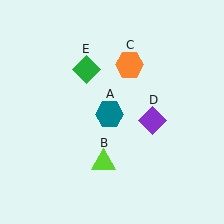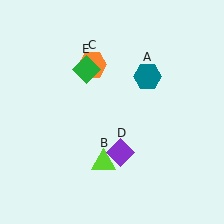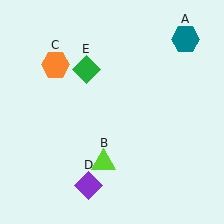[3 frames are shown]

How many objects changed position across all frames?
3 objects changed position: teal hexagon (object A), orange hexagon (object C), purple diamond (object D).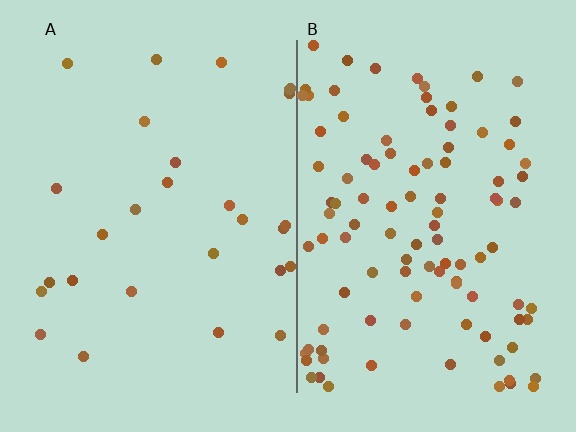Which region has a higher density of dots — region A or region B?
B (the right).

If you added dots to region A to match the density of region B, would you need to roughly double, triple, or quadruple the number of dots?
Approximately quadruple.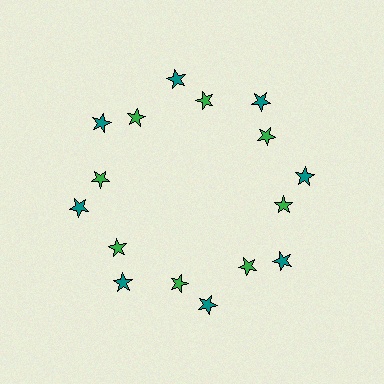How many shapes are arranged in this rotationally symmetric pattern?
There are 16 shapes, arranged in 8 groups of 2.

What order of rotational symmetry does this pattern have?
This pattern has 8-fold rotational symmetry.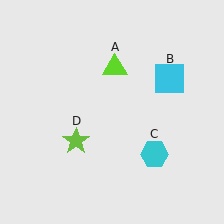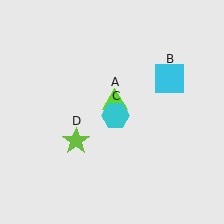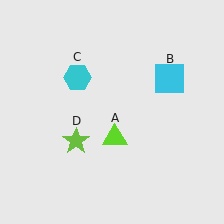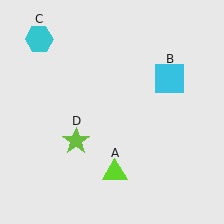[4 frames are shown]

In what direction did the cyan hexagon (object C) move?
The cyan hexagon (object C) moved up and to the left.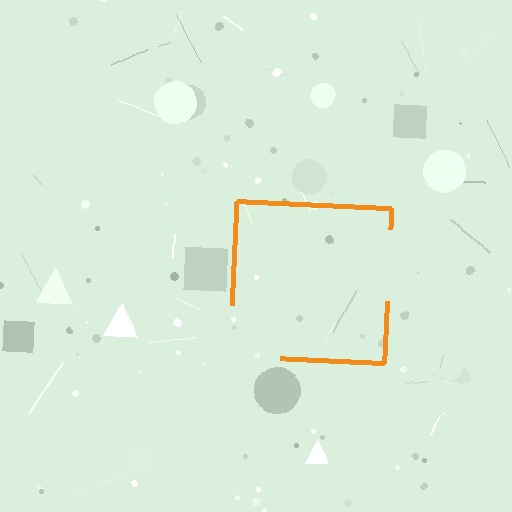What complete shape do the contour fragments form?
The contour fragments form a square.